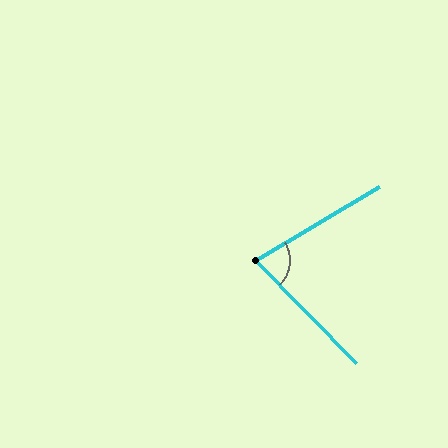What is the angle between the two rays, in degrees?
Approximately 76 degrees.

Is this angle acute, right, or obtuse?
It is acute.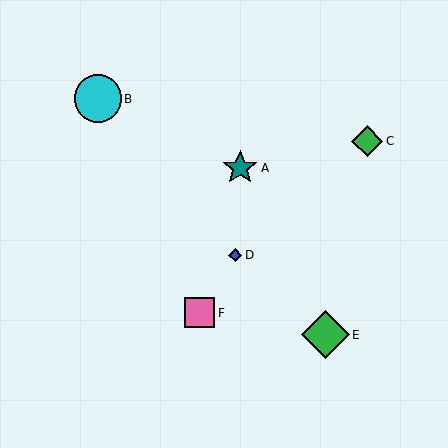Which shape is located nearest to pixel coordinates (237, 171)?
The teal star (labeled A) at (240, 168) is nearest to that location.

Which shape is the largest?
The green diamond (labeled E) is the largest.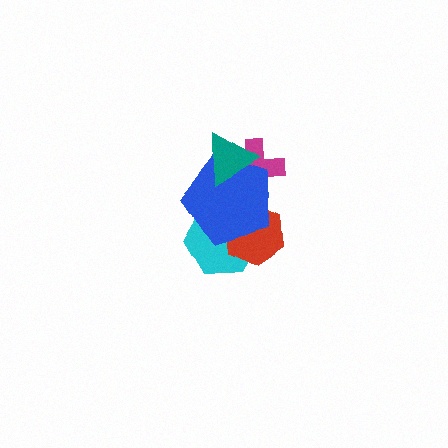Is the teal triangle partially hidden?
No, no other shape covers it.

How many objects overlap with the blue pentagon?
4 objects overlap with the blue pentagon.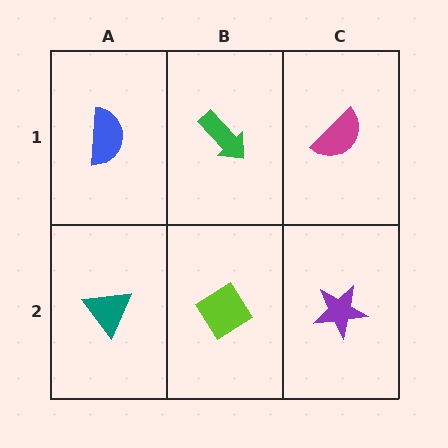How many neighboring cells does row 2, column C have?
2.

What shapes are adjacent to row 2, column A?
A blue semicircle (row 1, column A), a lime diamond (row 2, column B).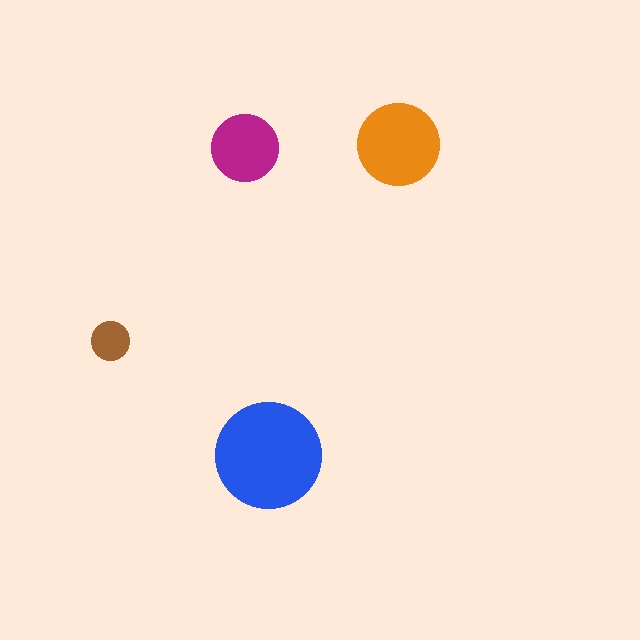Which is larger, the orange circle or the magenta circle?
The orange one.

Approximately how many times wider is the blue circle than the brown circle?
About 3 times wider.